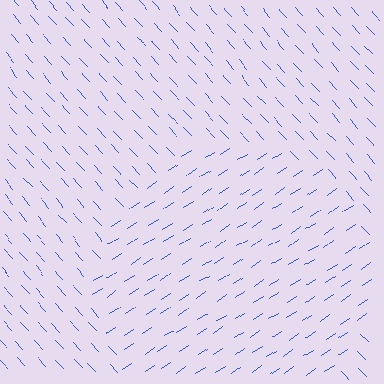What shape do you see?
I see a circle.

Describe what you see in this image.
The image is filled with small blue line segments. A circle region in the image has lines oriented differently from the surrounding lines, creating a visible texture boundary.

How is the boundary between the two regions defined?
The boundary is defined purely by a change in line orientation (approximately 81 degrees difference). All lines are the same color and thickness.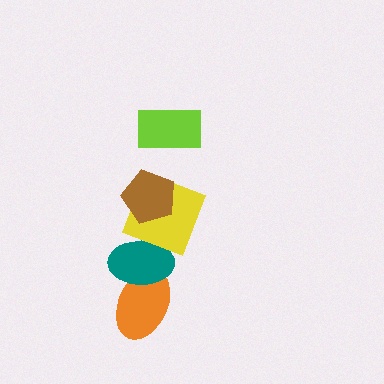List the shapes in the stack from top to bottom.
From top to bottom: the lime rectangle, the brown pentagon, the yellow square, the teal ellipse, the orange ellipse.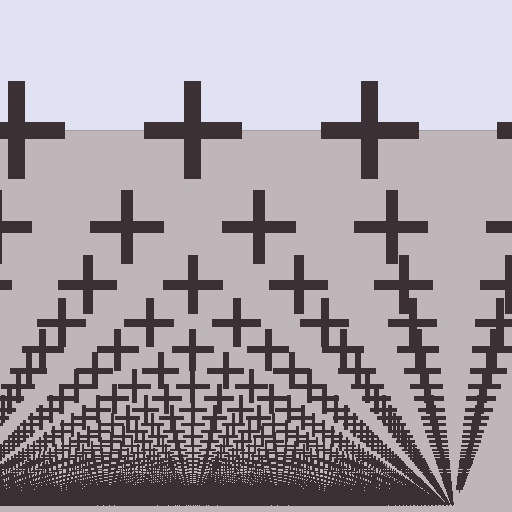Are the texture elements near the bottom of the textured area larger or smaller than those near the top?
Smaller. The gradient is inverted — elements near the bottom are smaller and denser.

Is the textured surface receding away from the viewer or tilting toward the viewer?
The surface appears to tilt toward the viewer. Texture elements get larger and sparser toward the top.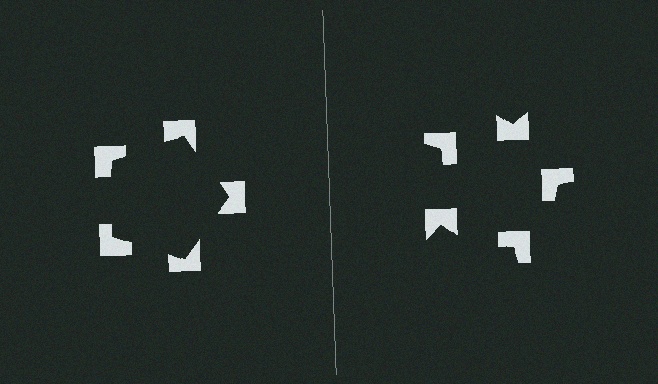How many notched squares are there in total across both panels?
10 — 5 on each side.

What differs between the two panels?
The notched squares are positioned identically on both sides; only the wedge orientations differ. On the left they align to a pentagon; on the right they are misaligned.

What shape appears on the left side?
An illusory pentagon.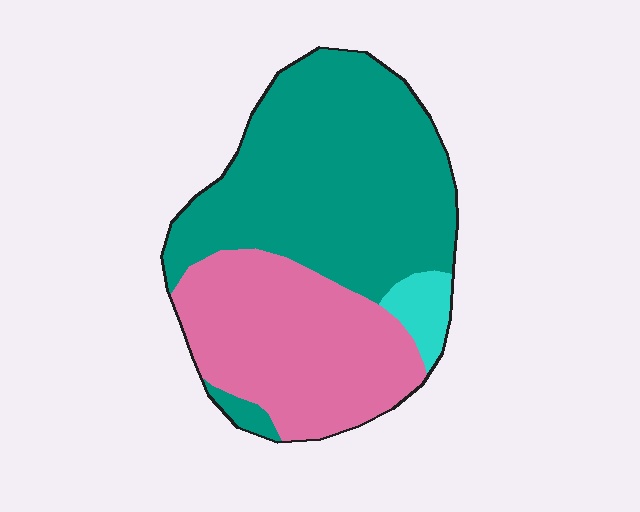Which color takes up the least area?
Cyan, at roughly 5%.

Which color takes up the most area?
Teal, at roughly 55%.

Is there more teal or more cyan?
Teal.